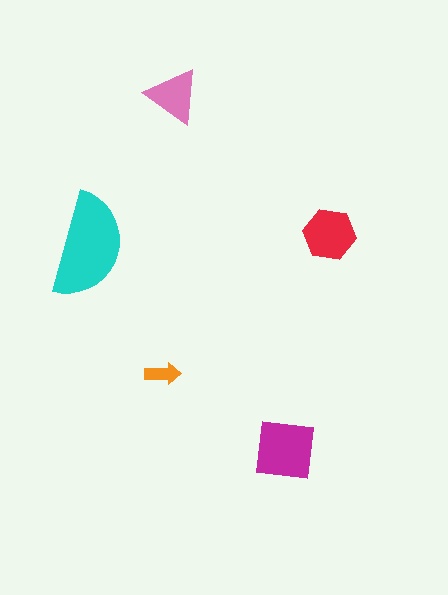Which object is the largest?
The cyan semicircle.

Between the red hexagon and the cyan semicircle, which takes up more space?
The cyan semicircle.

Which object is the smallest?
The orange arrow.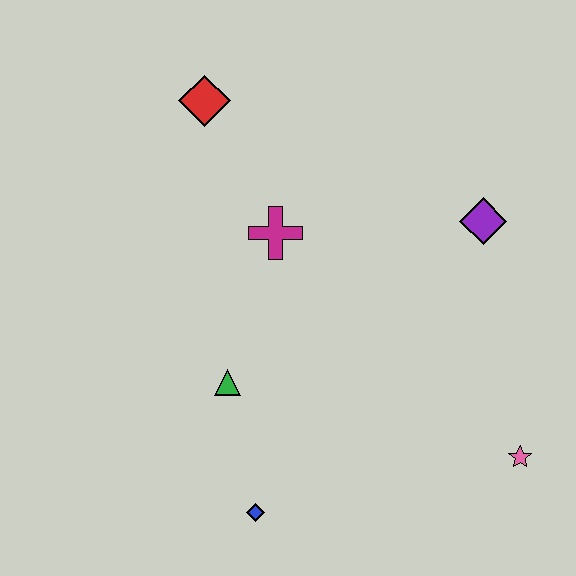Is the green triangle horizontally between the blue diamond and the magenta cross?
No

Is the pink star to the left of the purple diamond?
No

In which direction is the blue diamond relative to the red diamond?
The blue diamond is below the red diamond.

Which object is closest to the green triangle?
The blue diamond is closest to the green triangle.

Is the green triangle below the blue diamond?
No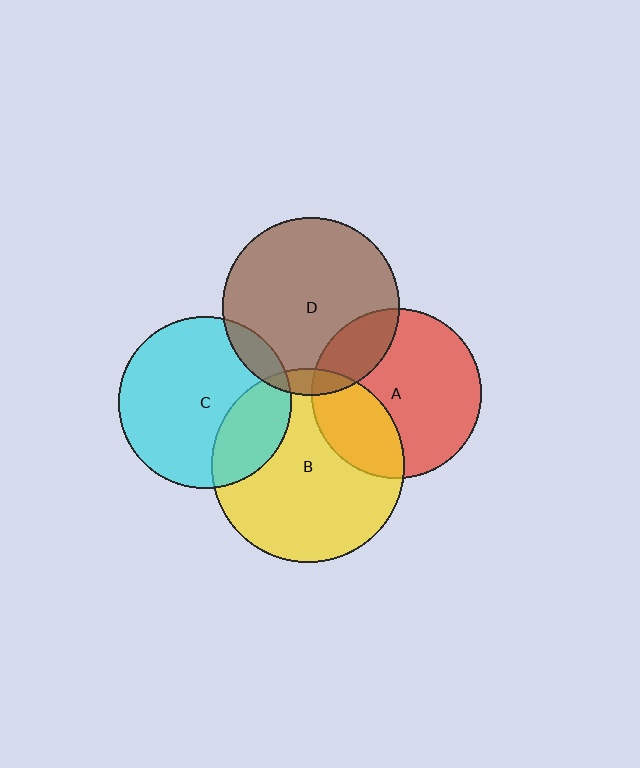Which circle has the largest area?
Circle B (yellow).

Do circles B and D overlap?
Yes.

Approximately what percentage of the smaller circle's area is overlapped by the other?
Approximately 5%.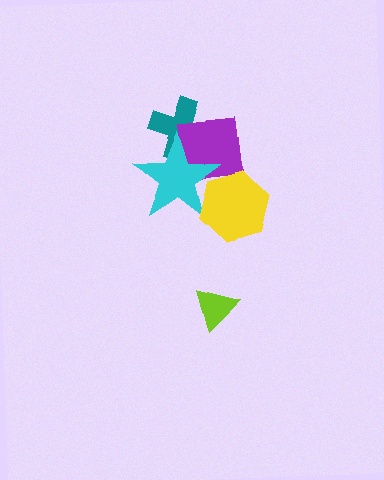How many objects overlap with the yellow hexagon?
2 objects overlap with the yellow hexagon.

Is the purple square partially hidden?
Yes, it is partially covered by another shape.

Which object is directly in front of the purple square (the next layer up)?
The cyan star is directly in front of the purple square.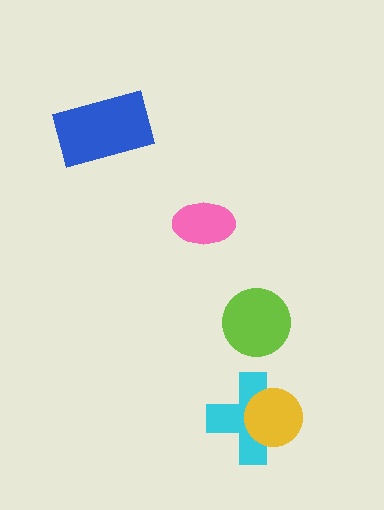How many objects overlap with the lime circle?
0 objects overlap with the lime circle.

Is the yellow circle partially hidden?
No, no other shape covers it.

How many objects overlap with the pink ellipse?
0 objects overlap with the pink ellipse.